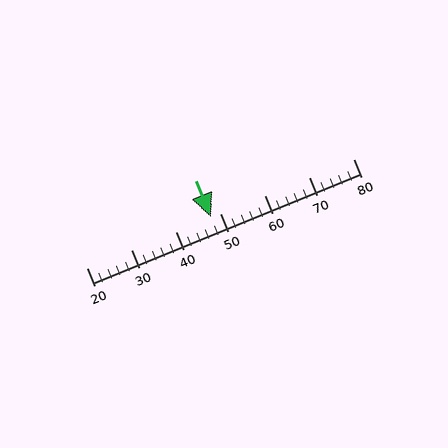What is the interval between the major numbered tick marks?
The major tick marks are spaced 10 units apart.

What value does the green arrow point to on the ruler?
The green arrow points to approximately 48.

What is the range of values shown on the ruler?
The ruler shows values from 20 to 80.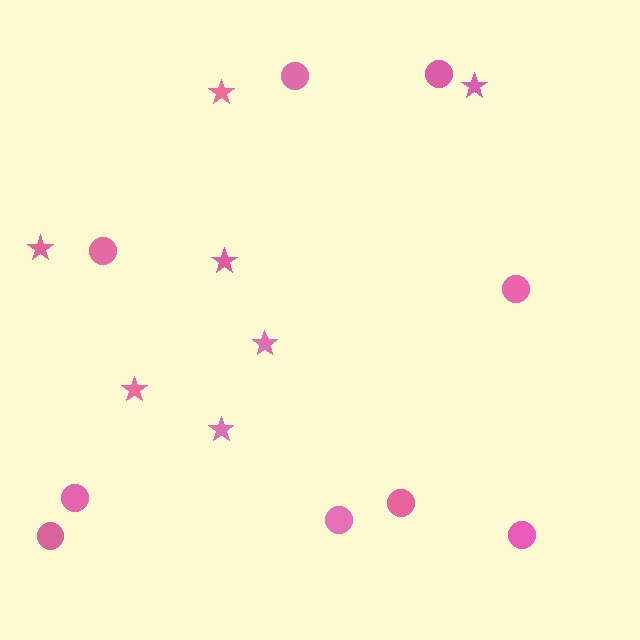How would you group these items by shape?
There are 2 groups: one group of stars (7) and one group of circles (9).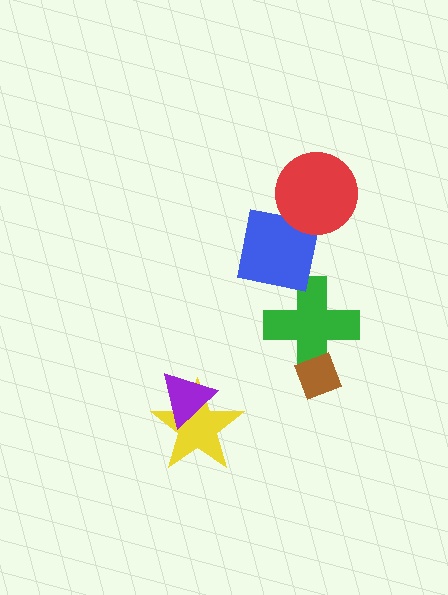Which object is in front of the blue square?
The red circle is in front of the blue square.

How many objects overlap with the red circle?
1 object overlaps with the red circle.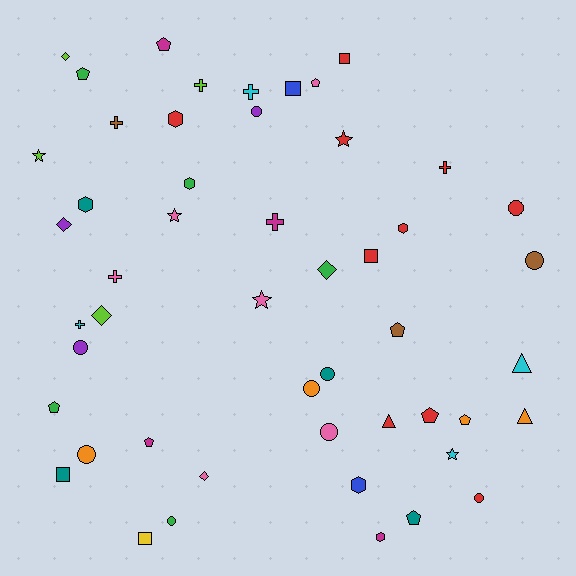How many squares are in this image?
There are 5 squares.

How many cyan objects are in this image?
There are 4 cyan objects.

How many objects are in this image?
There are 50 objects.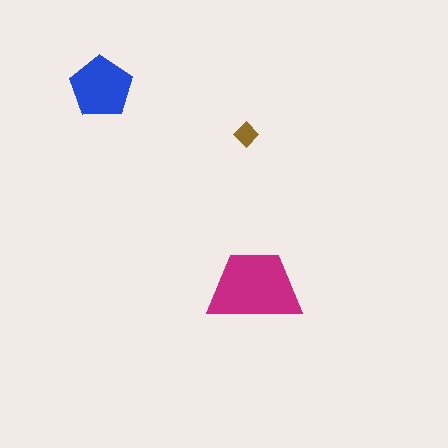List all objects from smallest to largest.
The brown diamond, the blue pentagon, the magenta trapezoid.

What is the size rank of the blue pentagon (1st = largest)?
2nd.